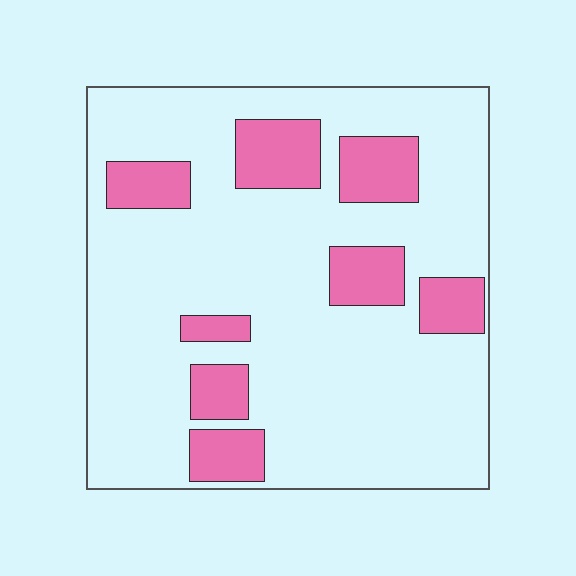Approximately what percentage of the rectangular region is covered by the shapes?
Approximately 20%.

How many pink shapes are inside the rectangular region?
8.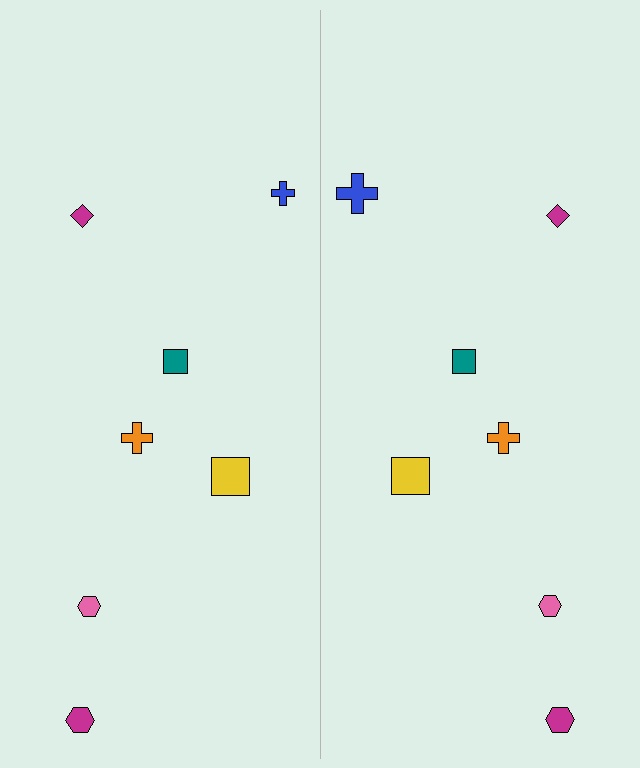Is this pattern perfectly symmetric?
No, the pattern is not perfectly symmetric. The blue cross on the right side has a different size than its mirror counterpart.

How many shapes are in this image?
There are 14 shapes in this image.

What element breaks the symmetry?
The blue cross on the right side has a different size than its mirror counterpart.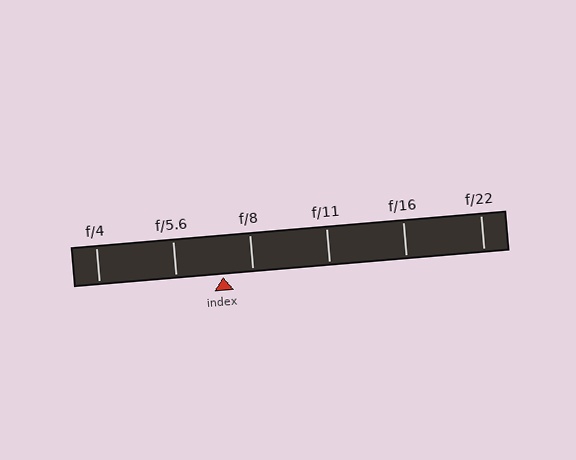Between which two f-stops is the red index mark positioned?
The index mark is between f/5.6 and f/8.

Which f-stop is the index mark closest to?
The index mark is closest to f/8.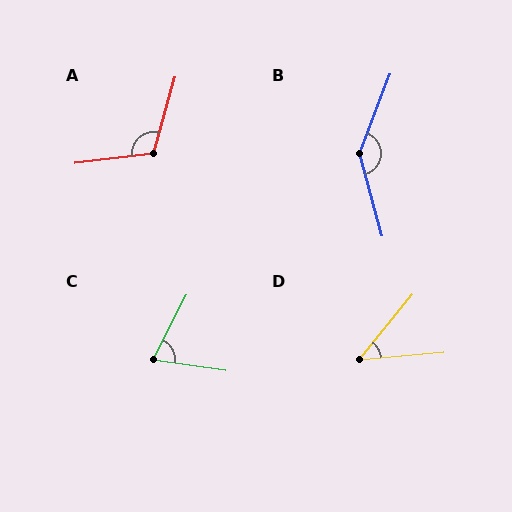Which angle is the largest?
B, at approximately 143 degrees.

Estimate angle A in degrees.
Approximately 113 degrees.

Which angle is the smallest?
D, at approximately 46 degrees.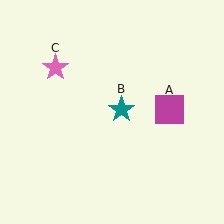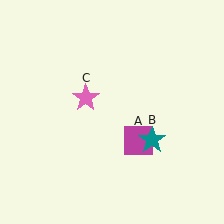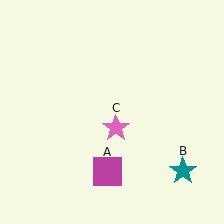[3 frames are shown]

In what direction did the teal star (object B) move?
The teal star (object B) moved down and to the right.